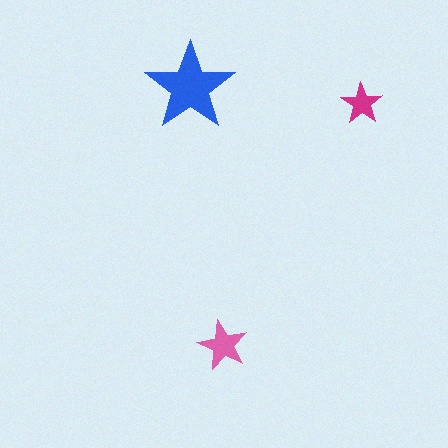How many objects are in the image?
There are 3 objects in the image.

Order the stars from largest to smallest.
the blue one, the pink one, the magenta one.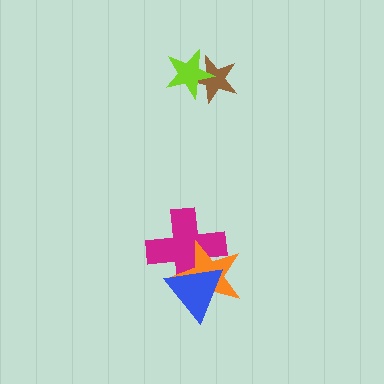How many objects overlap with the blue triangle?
2 objects overlap with the blue triangle.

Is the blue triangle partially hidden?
No, no other shape covers it.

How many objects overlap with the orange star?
2 objects overlap with the orange star.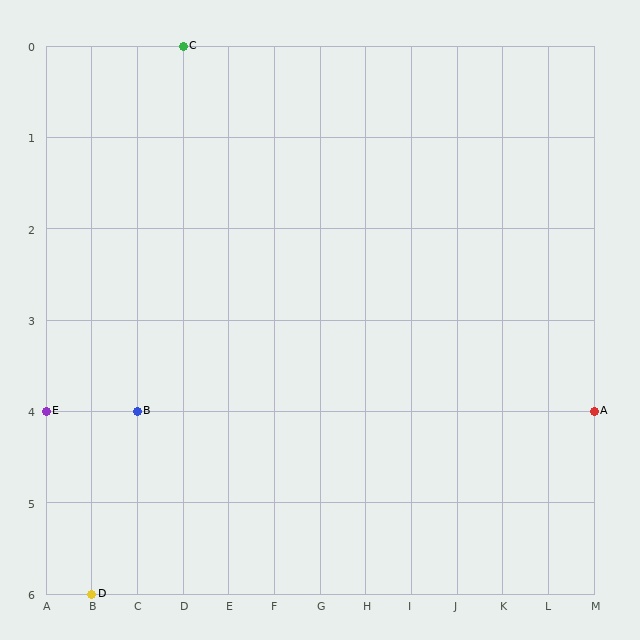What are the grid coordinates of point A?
Point A is at grid coordinates (M, 4).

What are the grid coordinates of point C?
Point C is at grid coordinates (D, 0).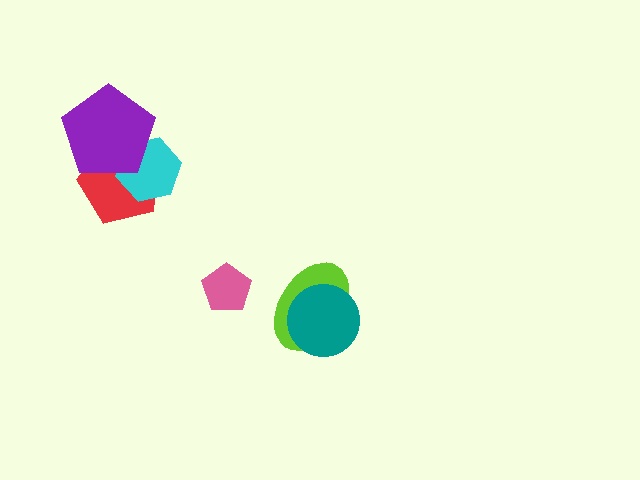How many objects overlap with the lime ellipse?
1 object overlaps with the lime ellipse.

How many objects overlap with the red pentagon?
2 objects overlap with the red pentagon.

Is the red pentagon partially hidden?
Yes, it is partially covered by another shape.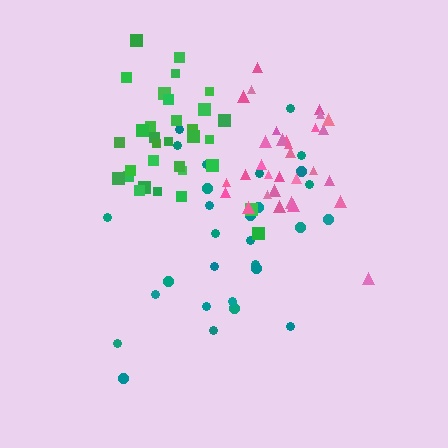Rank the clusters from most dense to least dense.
pink, green, teal.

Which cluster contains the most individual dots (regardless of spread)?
Green (32).